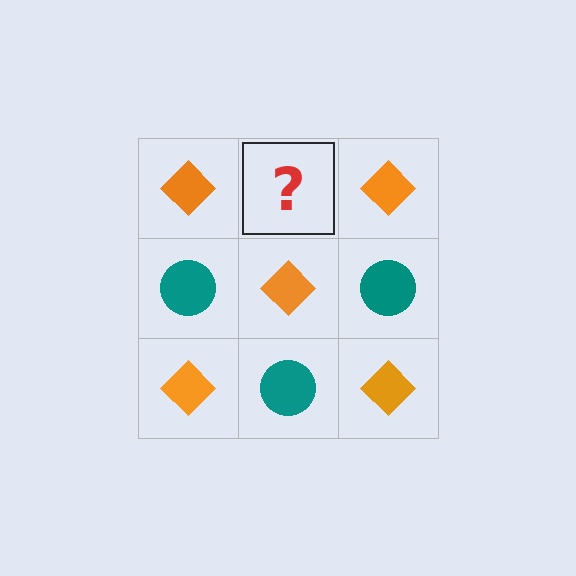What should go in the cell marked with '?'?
The missing cell should contain a teal circle.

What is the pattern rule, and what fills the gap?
The rule is that it alternates orange diamond and teal circle in a checkerboard pattern. The gap should be filled with a teal circle.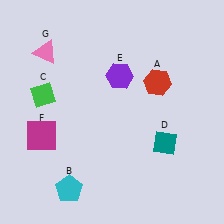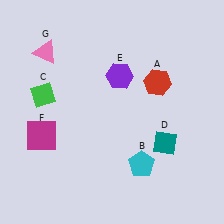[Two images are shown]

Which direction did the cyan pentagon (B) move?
The cyan pentagon (B) moved right.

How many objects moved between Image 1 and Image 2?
1 object moved between the two images.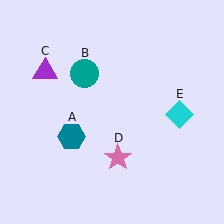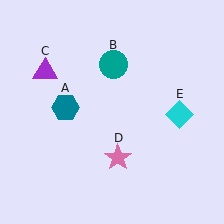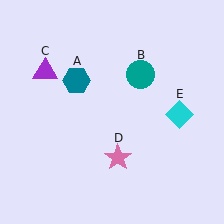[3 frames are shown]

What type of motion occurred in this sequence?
The teal hexagon (object A), teal circle (object B) rotated clockwise around the center of the scene.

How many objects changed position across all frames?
2 objects changed position: teal hexagon (object A), teal circle (object B).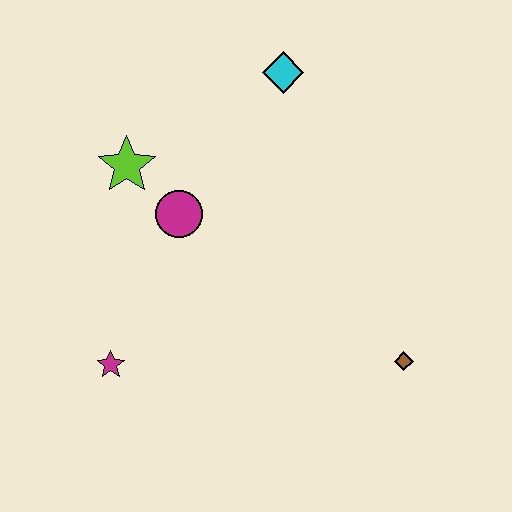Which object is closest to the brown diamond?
The magenta circle is closest to the brown diamond.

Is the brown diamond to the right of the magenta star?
Yes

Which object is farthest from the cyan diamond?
The magenta star is farthest from the cyan diamond.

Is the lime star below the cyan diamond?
Yes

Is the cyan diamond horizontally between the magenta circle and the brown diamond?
Yes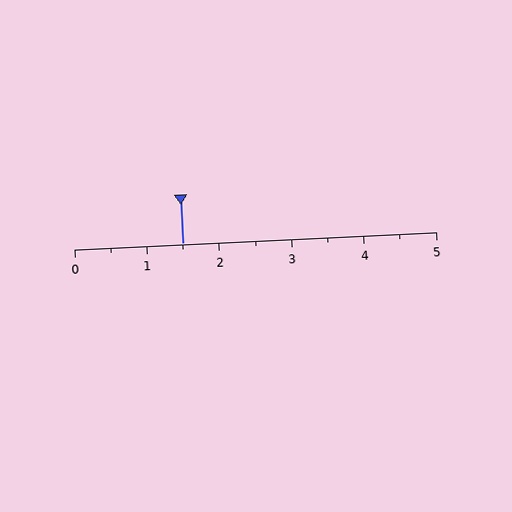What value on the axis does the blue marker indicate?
The marker indicates approximately 1.5.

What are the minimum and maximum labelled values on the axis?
The axis runs from 0 to 5.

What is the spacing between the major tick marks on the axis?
The major ticks are spaced 1 apart.